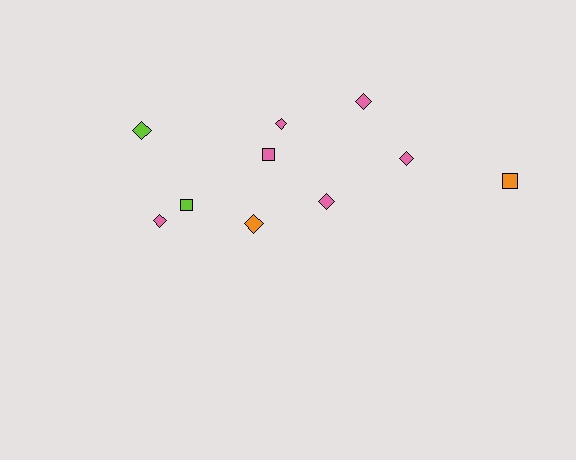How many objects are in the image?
There are 10 objects.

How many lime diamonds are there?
There is 1 lime diamond.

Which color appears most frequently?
Pink, with 6 objects.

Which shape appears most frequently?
Diamond, with 7 objects.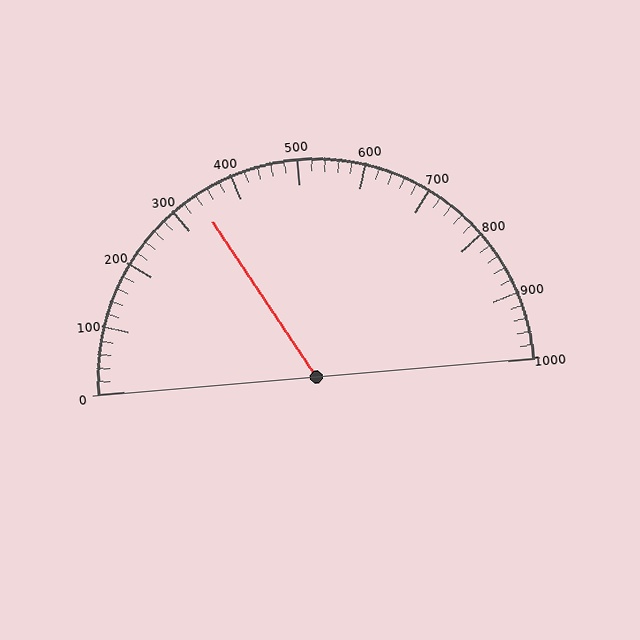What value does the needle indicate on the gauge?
The needle indicates approximately 340.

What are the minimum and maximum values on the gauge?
The gauge ranges from 0 to 1000.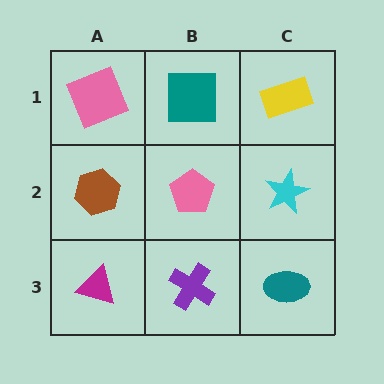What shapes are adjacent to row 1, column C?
A cyan star (row 2, column C), a teal square (row 1, column B).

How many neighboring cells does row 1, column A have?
2.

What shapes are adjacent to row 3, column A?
A brown hexagon (row 2, column A), a purple cross (row 3, column B).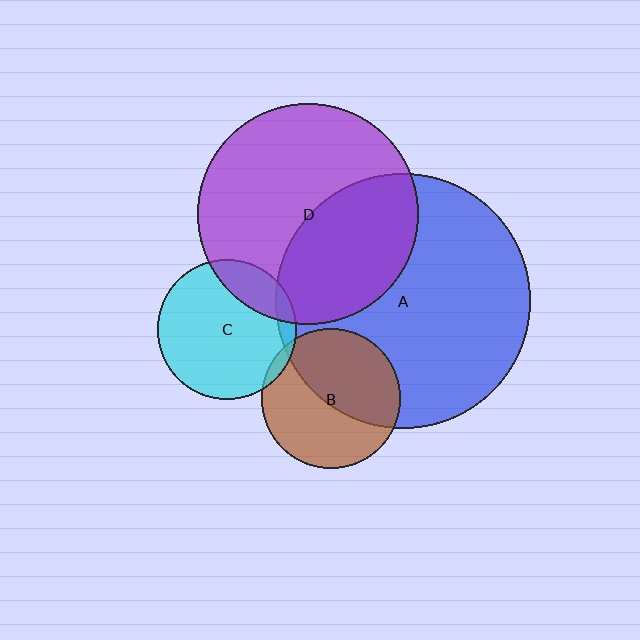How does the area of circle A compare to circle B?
Approximately 3.3 times.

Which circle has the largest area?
Circle A (blue).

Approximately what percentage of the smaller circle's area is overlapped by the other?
Approximately 5%.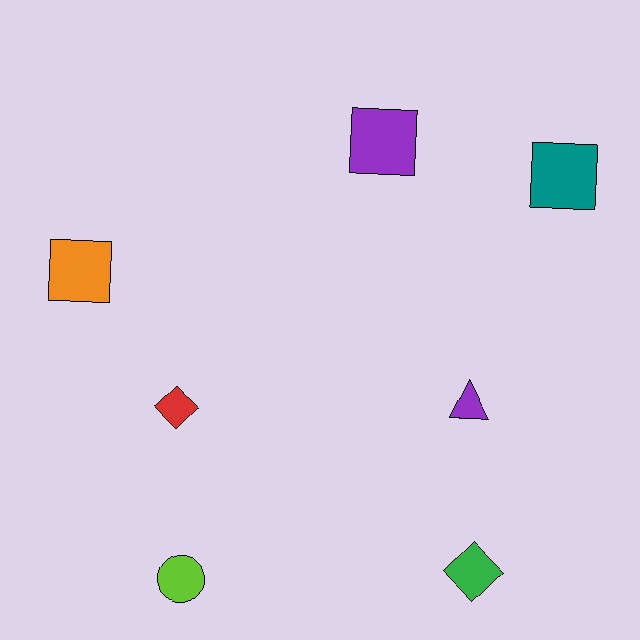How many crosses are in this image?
There are no crosses.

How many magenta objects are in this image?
There are no magenta objects.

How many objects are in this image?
There are 7 objects.